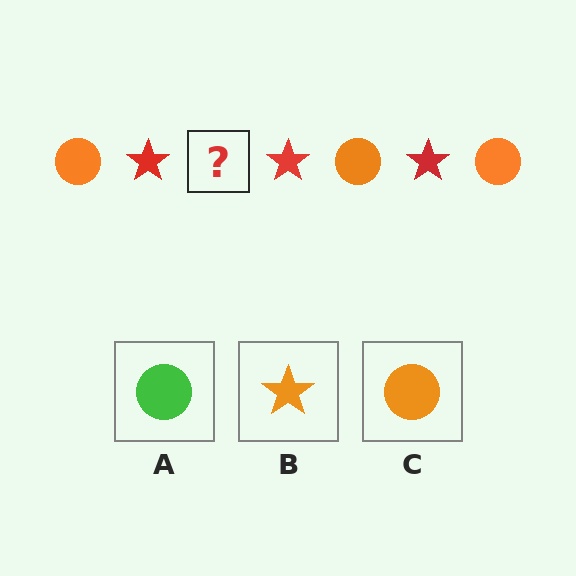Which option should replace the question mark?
Option C.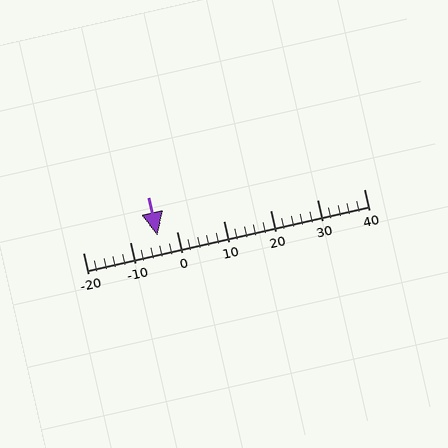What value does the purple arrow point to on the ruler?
The purple arrow points to approximately -4.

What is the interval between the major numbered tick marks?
The major tick marks are spaced 10 units apart.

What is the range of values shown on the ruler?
The ruler shows values from -20 to 40.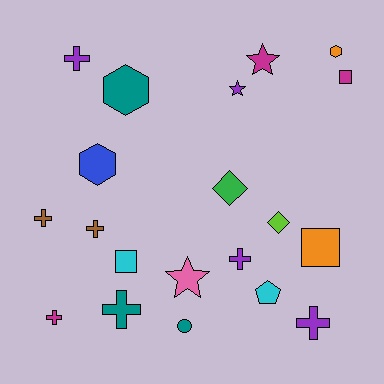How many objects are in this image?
There are 20 objects.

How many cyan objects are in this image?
There are 2 cyan objects.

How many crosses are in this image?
There are 7 crosses.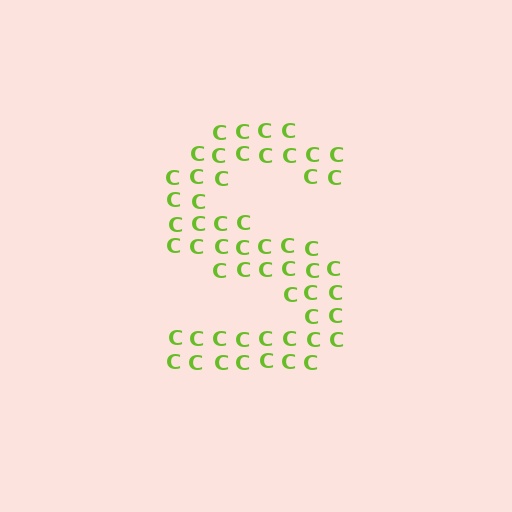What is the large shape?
The large shape is the letter S.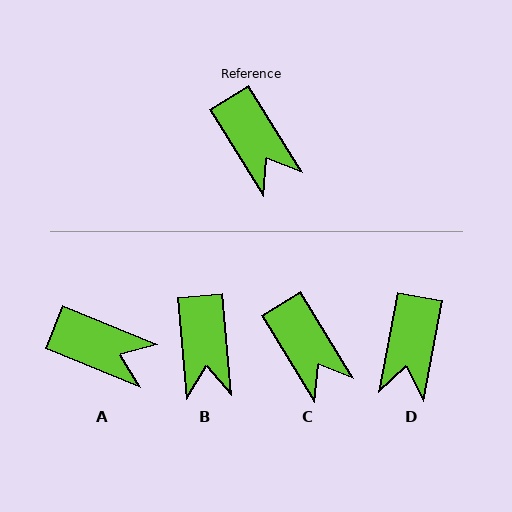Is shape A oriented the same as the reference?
No, it is off by about 36 degrees.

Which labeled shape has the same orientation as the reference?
C.